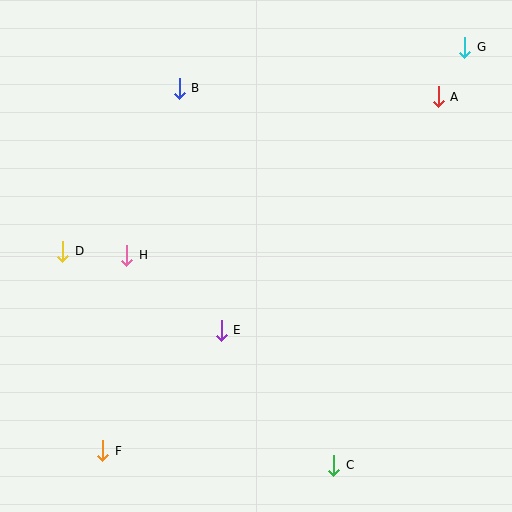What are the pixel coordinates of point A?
Point A is at (438, 97).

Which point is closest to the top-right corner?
Point G is closest to the top-right corner.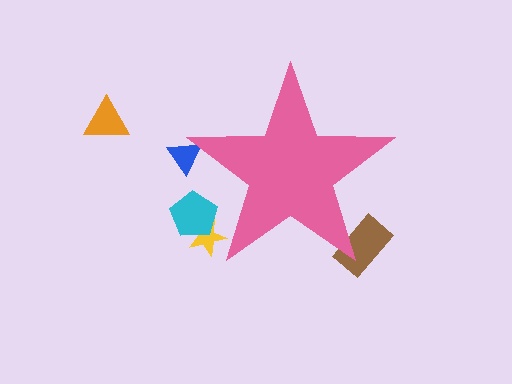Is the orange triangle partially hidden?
No, the orange triangle is fully visible.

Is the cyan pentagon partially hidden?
Yes, the cyan pentagon is partially hidden behind the pink star.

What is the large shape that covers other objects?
A pink star.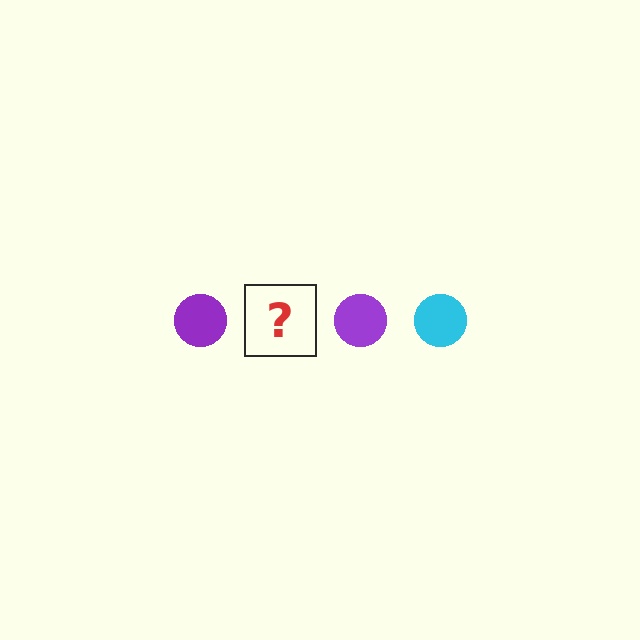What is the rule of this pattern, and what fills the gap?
The rule is that the pattern cycles through purple, cyan circles. The gap should be filled with a cyan circle.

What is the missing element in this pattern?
The missing element is a cyan circle.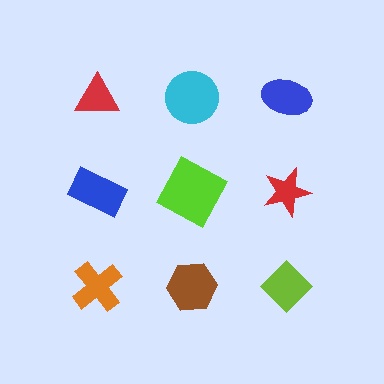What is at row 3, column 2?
A brown hexagon.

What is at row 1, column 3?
A blue ellipse.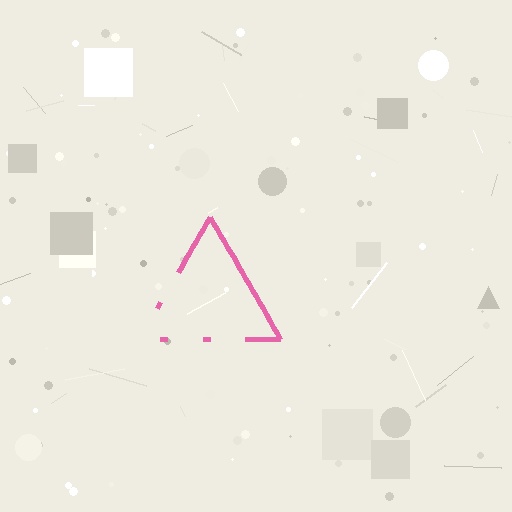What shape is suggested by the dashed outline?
The dashed outline suggests a triangle.